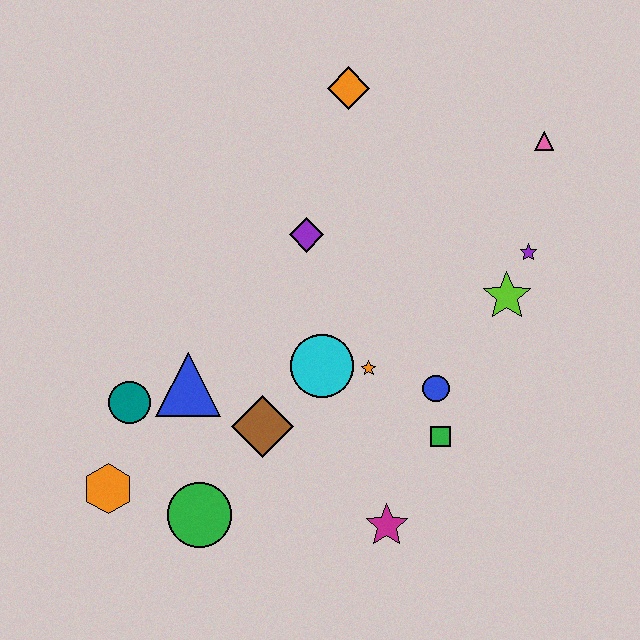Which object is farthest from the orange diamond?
The orange hexagon is farthest from the orange diamond.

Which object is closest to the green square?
The blue circle is closest to the green square.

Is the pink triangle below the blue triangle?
No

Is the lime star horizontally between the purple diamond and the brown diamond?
No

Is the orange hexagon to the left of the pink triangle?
Yes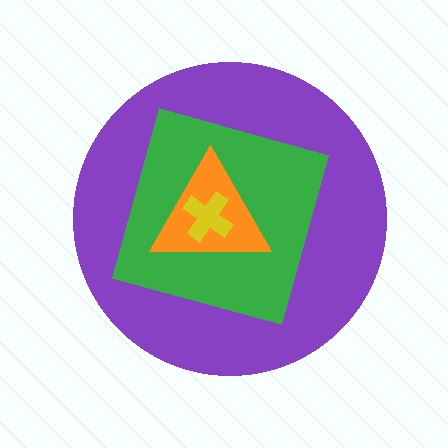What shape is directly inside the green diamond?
The orange triangle.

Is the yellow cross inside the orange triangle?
Yes.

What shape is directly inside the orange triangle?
The yellow cross.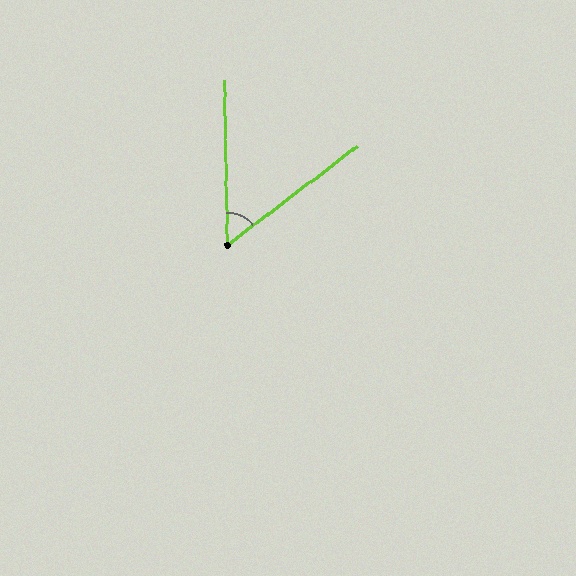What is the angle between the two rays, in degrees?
Approximately 54 degrees.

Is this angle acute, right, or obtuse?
It is acute.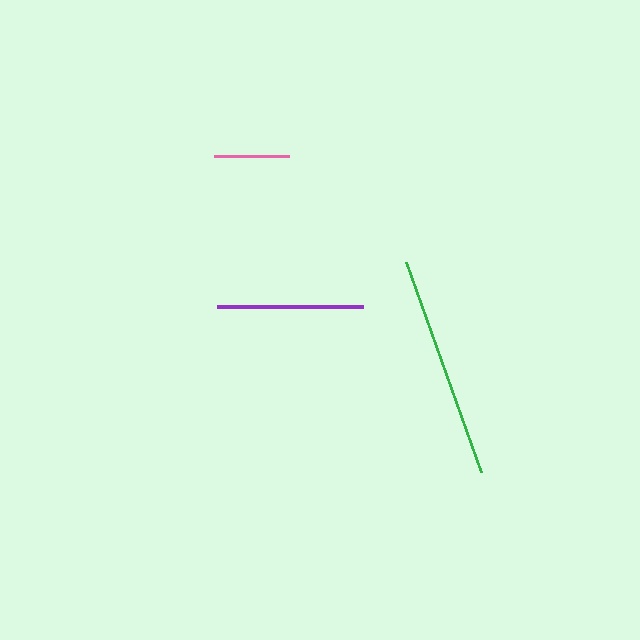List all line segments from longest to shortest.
From longest to shortest: green, purple, pink.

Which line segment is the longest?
The green line is the longest at approximately 222 pixels.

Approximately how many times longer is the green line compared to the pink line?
The green line is approximately 3.0 times the length of the pink line.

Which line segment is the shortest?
The pink line is the shortest at approximately 75 pixels.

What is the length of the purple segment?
The purple segment is approximately 146 pixels long.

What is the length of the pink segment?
The pink segment is approximately 75 pixels long.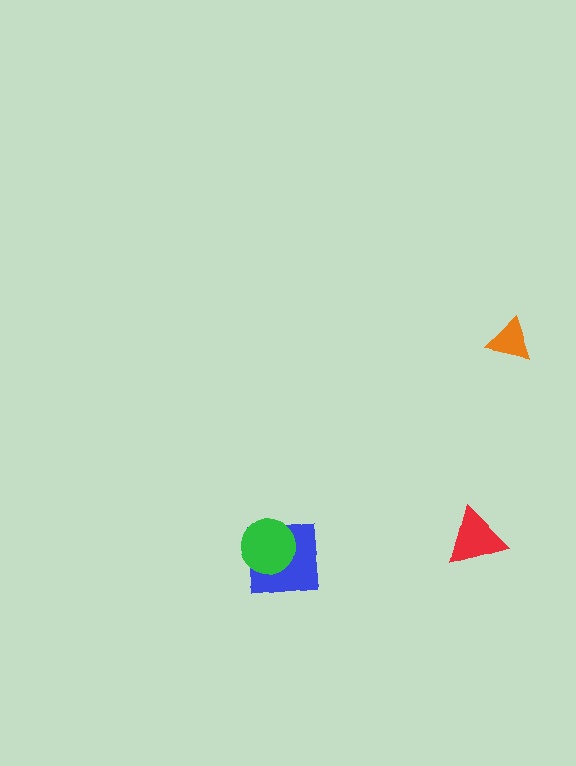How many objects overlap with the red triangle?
0 objects overlap with the red triangle.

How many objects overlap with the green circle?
1 object overlaps with the green circle.